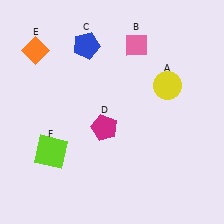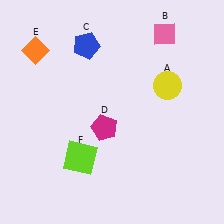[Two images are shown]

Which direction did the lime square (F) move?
The lime square (F) moved right.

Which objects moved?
The objects that moved are: the pink diamond (B), the lime square (F).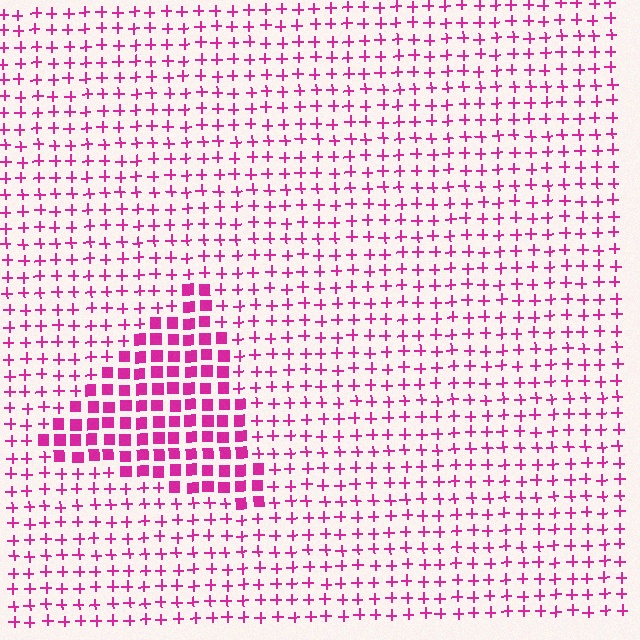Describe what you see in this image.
The image is filled with small magenta elements arranged in a uniform grid. A triangle-shaped region contains squares, while the surrounding area contains plus signs. The boundary is defined purely by the change in element shape.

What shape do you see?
I see a triangle.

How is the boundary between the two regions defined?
The boundary is defined by a change in element shape: squares inside vs. plus signs outside. All elements share the same color and spacing.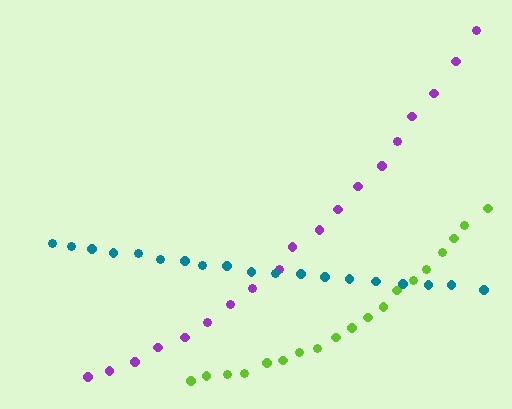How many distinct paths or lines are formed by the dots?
There are 3 distinct paths.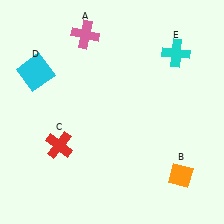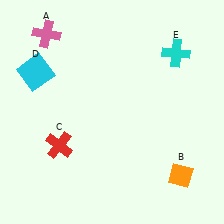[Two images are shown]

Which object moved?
The pink cross (A) moved left.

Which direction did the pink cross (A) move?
The pink cross (A) moved left.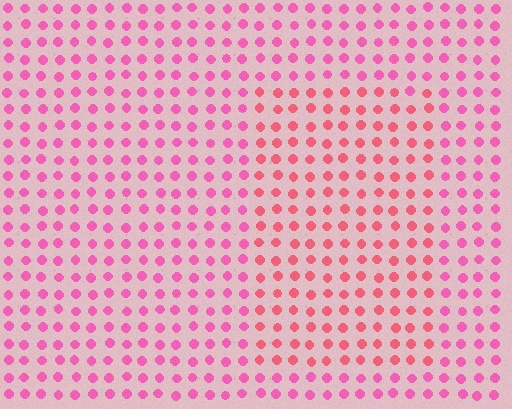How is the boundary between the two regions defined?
The boundary is defined purely by a slight shift in hue (about 25 degrees). Spacing, size, and orientation are identical on both sides.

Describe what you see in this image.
The image is filled with small pink elements in a uniform arrangement. A rectangle-shaped region is visible where the elements are tinted to a slightly different hue, forming a subtle color boundary.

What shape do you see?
I see a rectangle.